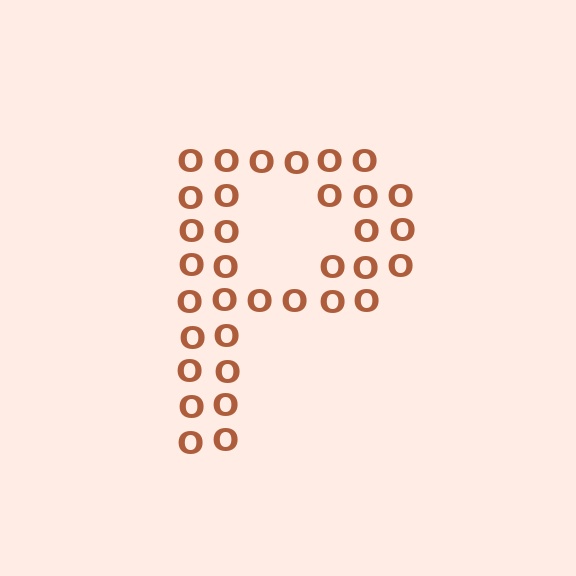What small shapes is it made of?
It is made of small letter O's.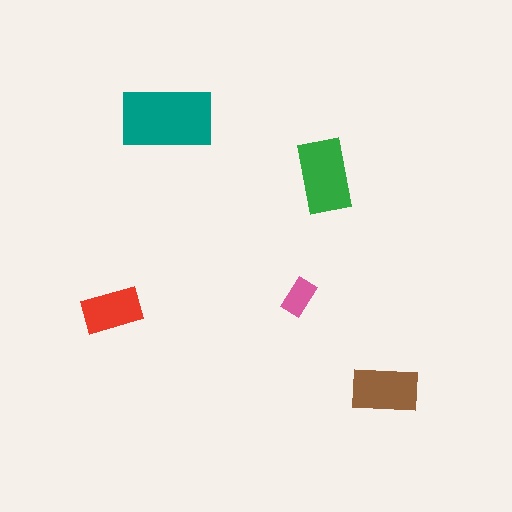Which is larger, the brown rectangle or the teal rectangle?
The teal one.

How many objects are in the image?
There are 5 objects in the image.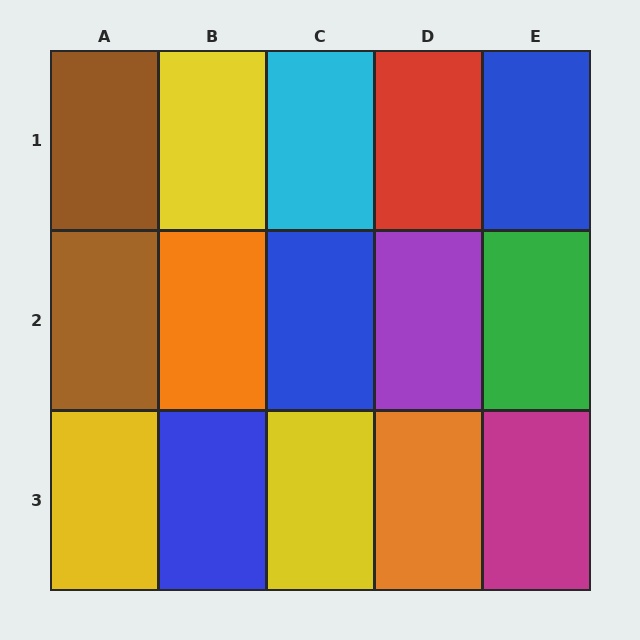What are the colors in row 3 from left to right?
Yellow, blue, yellow, orange, magenta.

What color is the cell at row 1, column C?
Cyan.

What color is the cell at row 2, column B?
Orange.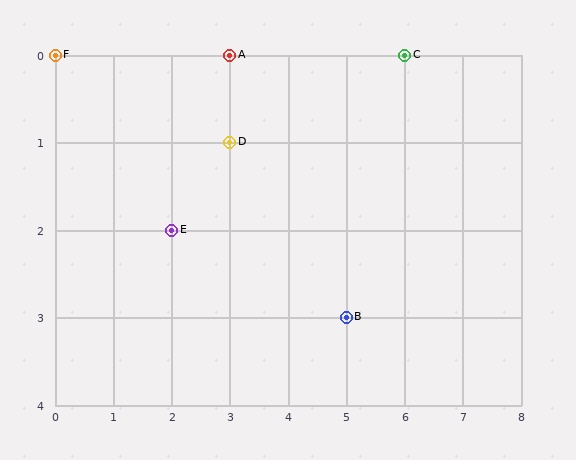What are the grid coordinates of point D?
Point D is at grid coordinates (3, 1).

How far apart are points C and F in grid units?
Points C and F are 6 columns apart.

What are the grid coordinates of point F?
Point F is at grid coordinates (0, 0).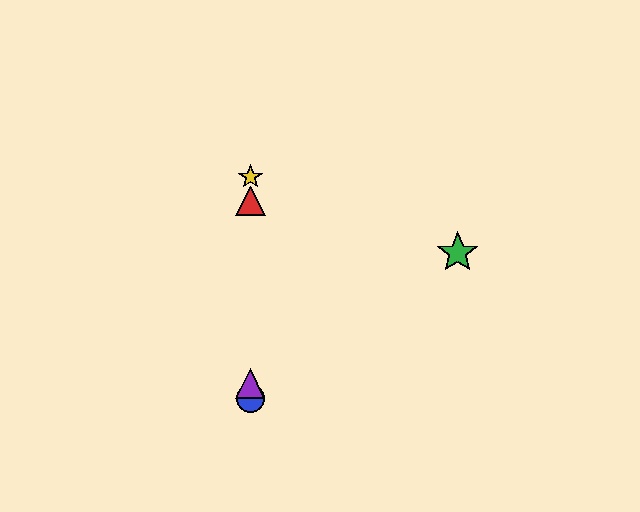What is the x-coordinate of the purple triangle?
The purple triangle is at x≈250.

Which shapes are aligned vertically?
The red triangle, the blue circle, the yellow star, the purple triangle are aligned vertically.